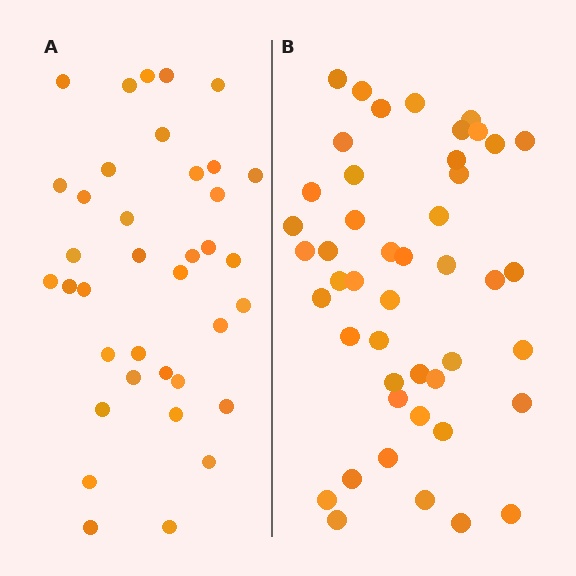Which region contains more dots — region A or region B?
Region B (the right region) has more dots.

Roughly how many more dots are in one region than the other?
Region B has roughly 8 or so more dots than region A.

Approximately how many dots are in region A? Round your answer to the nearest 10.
About 40 dots. (The exact count is 37, which rounds to 40.)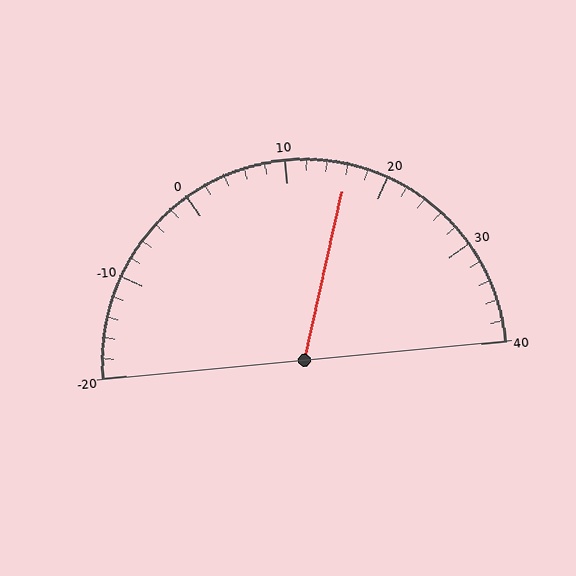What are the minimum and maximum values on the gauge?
The gauge ranges from -20 to 40.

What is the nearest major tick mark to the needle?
The nearest major tick mark is 20.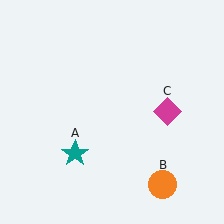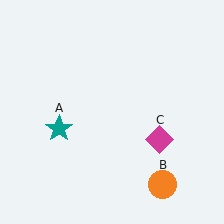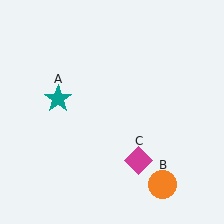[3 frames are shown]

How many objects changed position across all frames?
2 objects changed position: teal star (object A), magenta diamond (object C).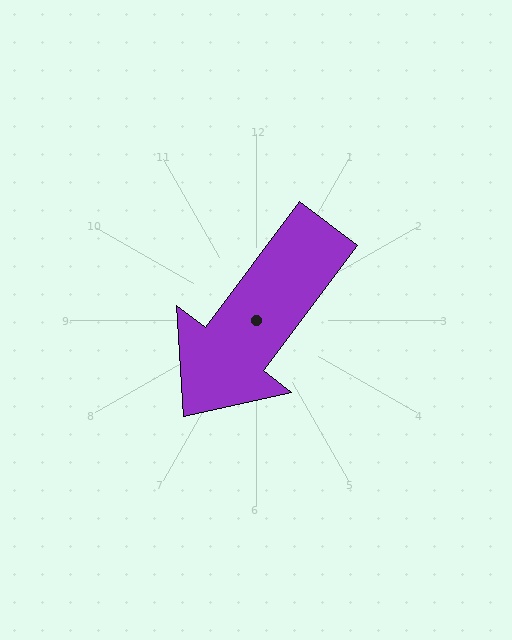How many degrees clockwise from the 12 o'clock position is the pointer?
Approximately 217 degrees.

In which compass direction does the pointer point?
Southwest.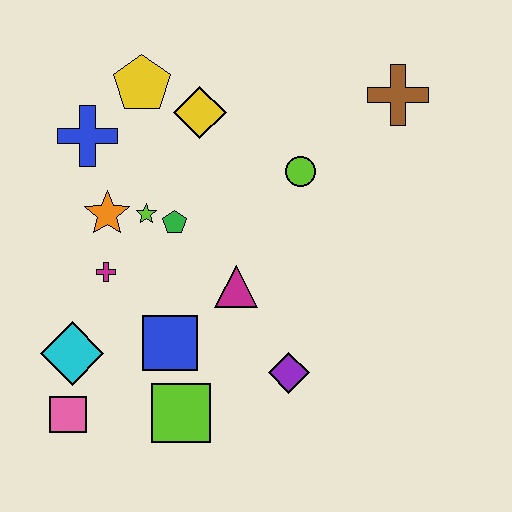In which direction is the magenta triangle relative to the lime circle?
The magenta triangle is below the lime circle.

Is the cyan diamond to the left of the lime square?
Yes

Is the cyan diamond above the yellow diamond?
No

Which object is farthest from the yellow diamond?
The pink square is farthest from the yellow diamond.